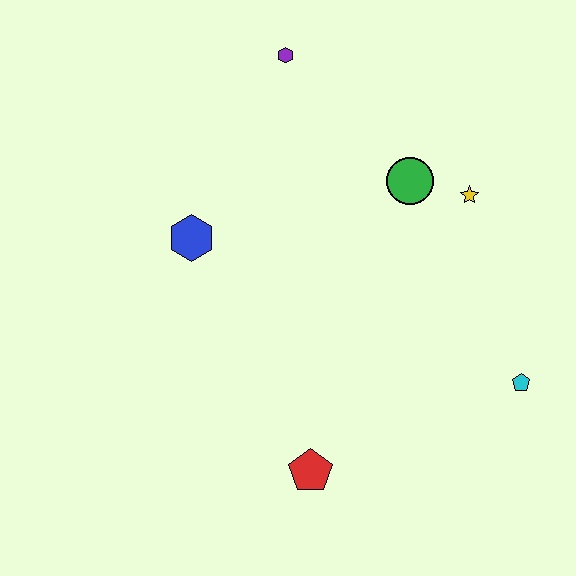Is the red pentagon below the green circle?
Yes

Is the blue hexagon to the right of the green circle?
No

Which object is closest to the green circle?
The yellow star is closest to the green circle.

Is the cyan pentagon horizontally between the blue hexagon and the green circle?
No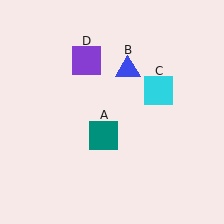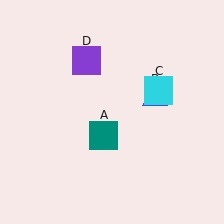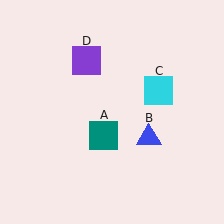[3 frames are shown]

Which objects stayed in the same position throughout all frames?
Teal square (object A) and cyan square (object C) and purple square (object D) remained stationary.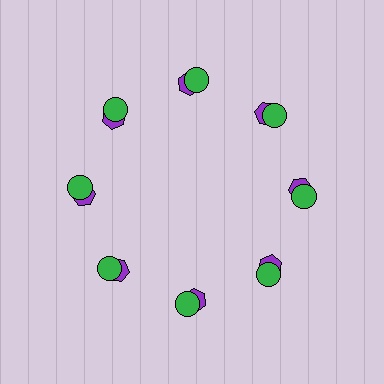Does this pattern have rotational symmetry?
Yes, this pattern has 8-fold rotational symmetry. It looks the same after rotating 45 degrees around the center.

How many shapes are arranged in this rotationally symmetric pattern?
There are 16 shapes, arranged in 8 groups of 2.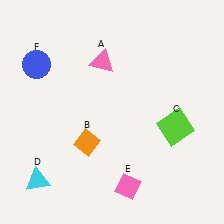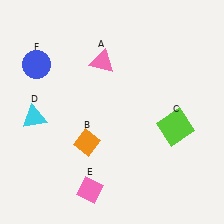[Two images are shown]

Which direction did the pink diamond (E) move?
The pink diamond (E) moved left.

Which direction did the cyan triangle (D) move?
The cyan triangle (D) moved up.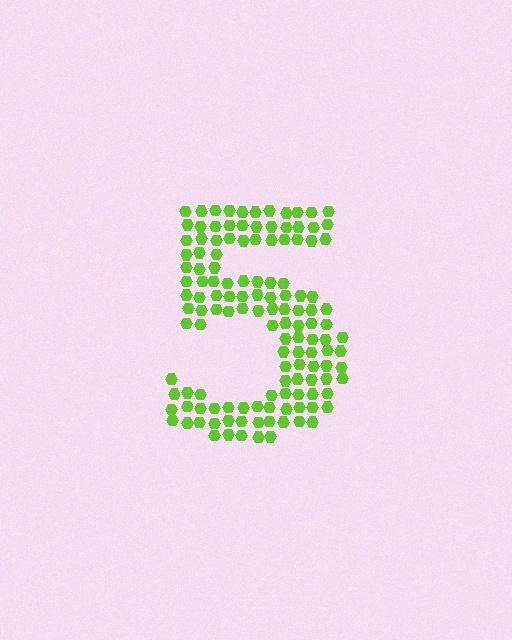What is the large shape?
The large shape is the digit 5.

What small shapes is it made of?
It is made of small hexagons.